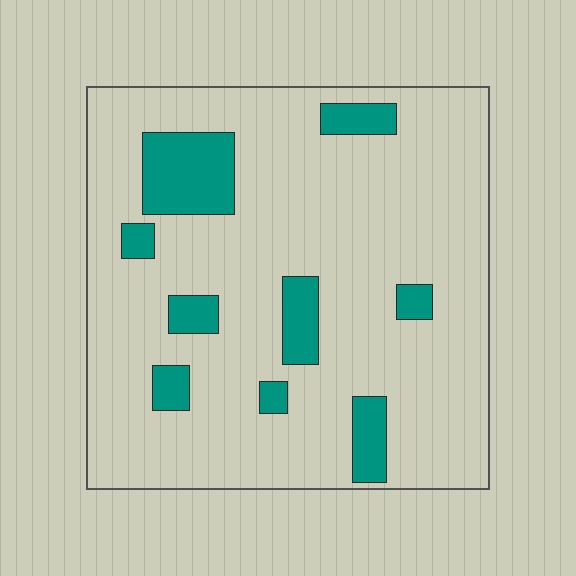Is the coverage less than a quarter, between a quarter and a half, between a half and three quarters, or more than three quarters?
Less than a quarter.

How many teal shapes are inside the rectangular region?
9.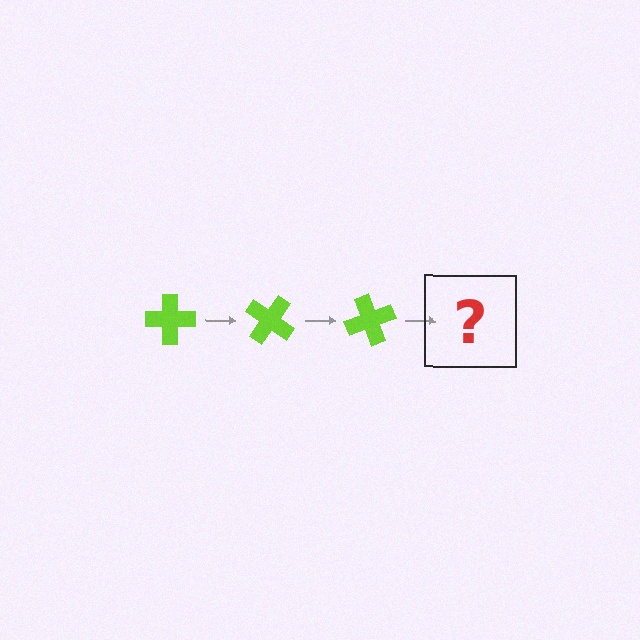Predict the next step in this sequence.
The next step is a lime cross rotated 105 degrees.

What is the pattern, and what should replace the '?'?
The pattern is that the cross rotates 35 degrees each step. The '?' should be a lime cross rotated 105 degrees.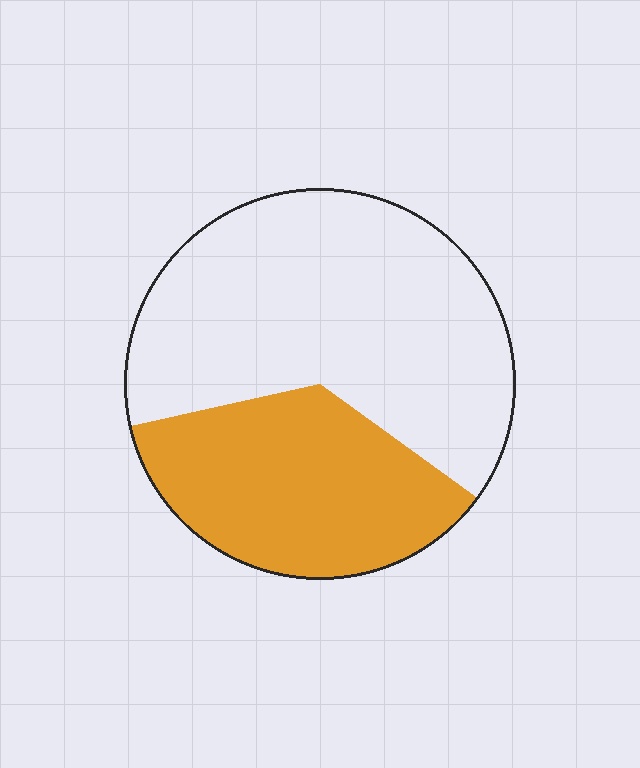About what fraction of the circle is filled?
About three eighths (3/8).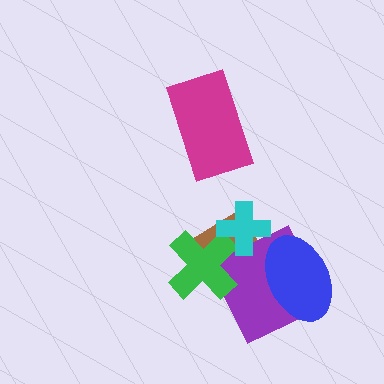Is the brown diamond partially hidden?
Yes, it is partially covered by another shape.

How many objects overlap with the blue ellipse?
1 object overlaps with the blue ellipse.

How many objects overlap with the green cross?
3 objects overlap with the green cross.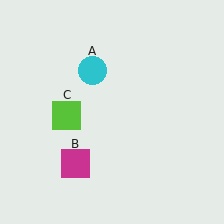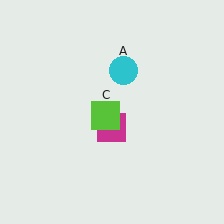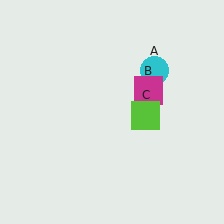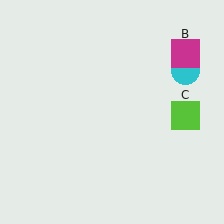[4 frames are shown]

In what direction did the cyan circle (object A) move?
The cyan circle (object A) moved right.